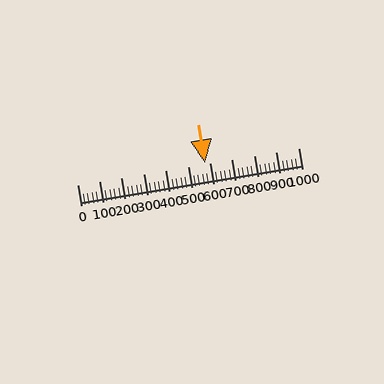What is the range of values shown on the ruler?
The ruler shows values from 0 to 1000.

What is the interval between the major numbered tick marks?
The major tick marks are spaced 100 units apart.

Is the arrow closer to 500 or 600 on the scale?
The arrow is closer to 600.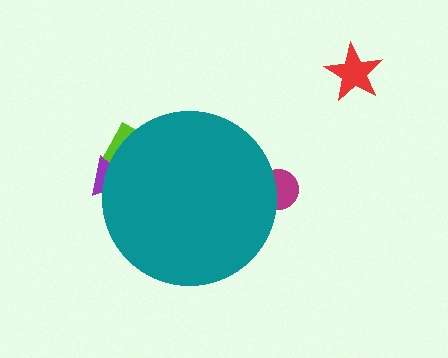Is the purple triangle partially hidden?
Yes, the purple triangle is partially hidden behind the teal circle.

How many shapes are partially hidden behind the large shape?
3 shapes are partially hidden.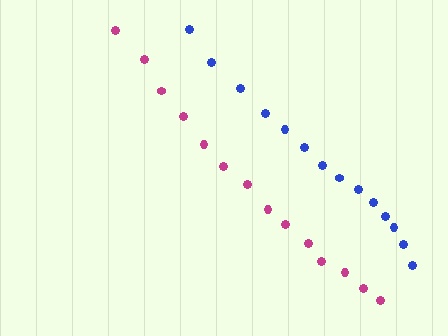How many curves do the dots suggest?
There are 2 distinct paths.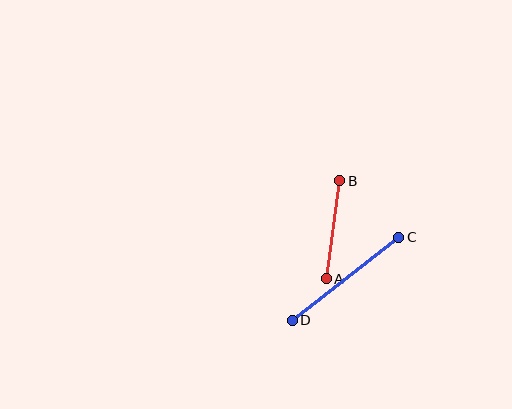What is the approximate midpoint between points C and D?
The midpoint is at approximately (345, 279) pixels.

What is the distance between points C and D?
The distance is approximately 135 pixels.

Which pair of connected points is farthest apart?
Points C and D are farthest apart.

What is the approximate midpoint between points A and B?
The midpoint is at approximately (333, 230) pixels.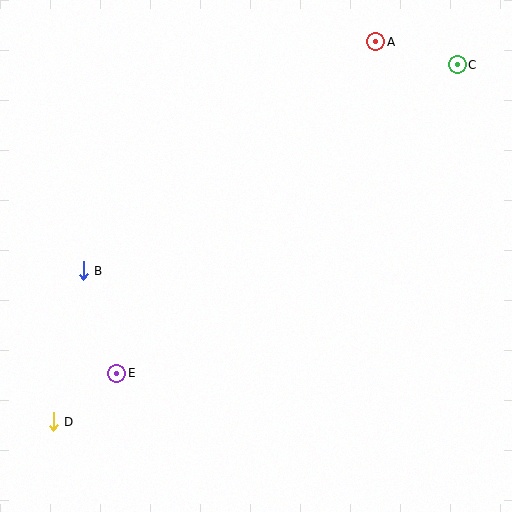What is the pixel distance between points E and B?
The distance between E and B is 108 pixels.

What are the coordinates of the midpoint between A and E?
The midpoint between A and E is at (246, 207).